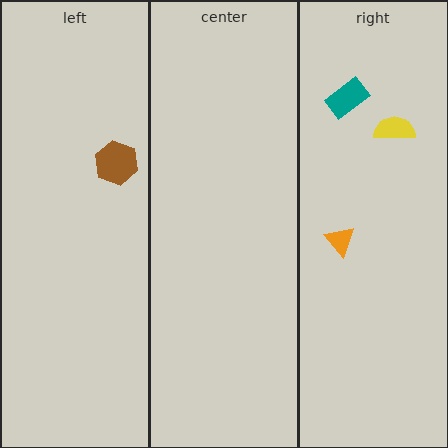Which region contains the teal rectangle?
The right region.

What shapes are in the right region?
The yellow semicircle, the orange triangle, the teal rectangle.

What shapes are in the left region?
The brown hexagon.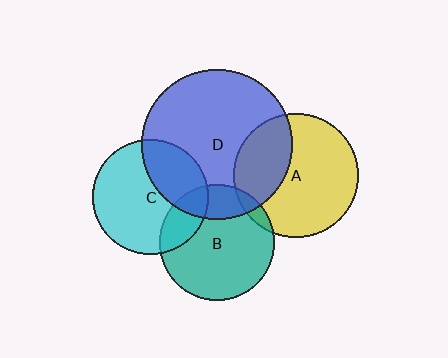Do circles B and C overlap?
Yes.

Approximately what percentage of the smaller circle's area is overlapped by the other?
Approximately 20%.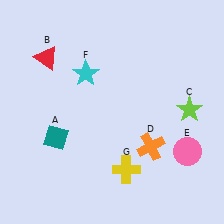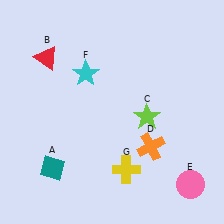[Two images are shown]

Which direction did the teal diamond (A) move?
The teal diamond (A) moved down.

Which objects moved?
The objects that moved are: the teal diamond (A), the lime star (C), the pink circle (E).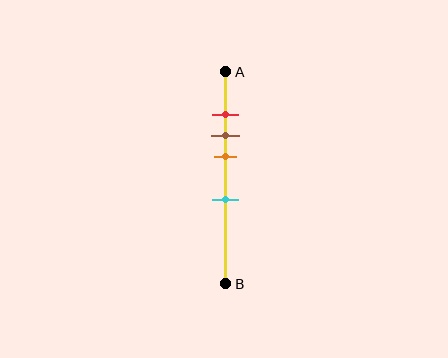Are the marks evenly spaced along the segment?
No, the marks are not evenly spaced.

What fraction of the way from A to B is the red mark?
The red mark is approximately 20% (0.2) of the way from A to B.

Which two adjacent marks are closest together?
The red and brown marks are the closest adjacent pair.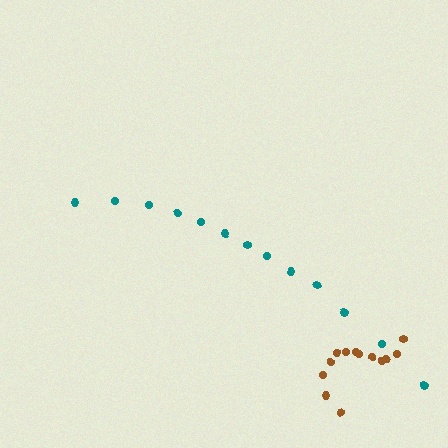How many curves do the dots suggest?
There are 2 distinct paths.